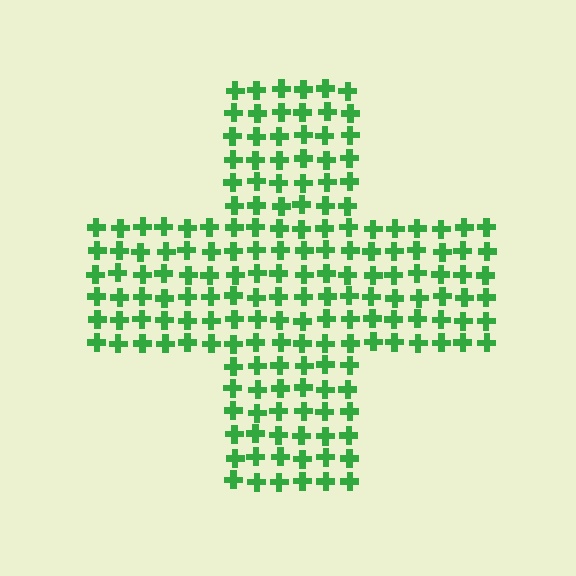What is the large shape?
The large shape is a cross.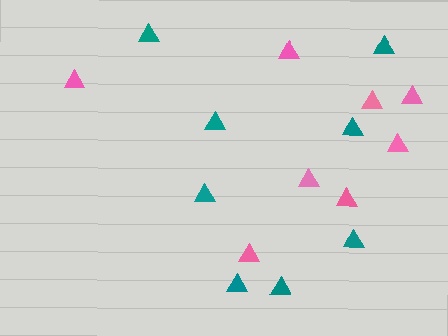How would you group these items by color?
There are 2 groups: one group of pink triangles (8) and one group of teal triangles (8).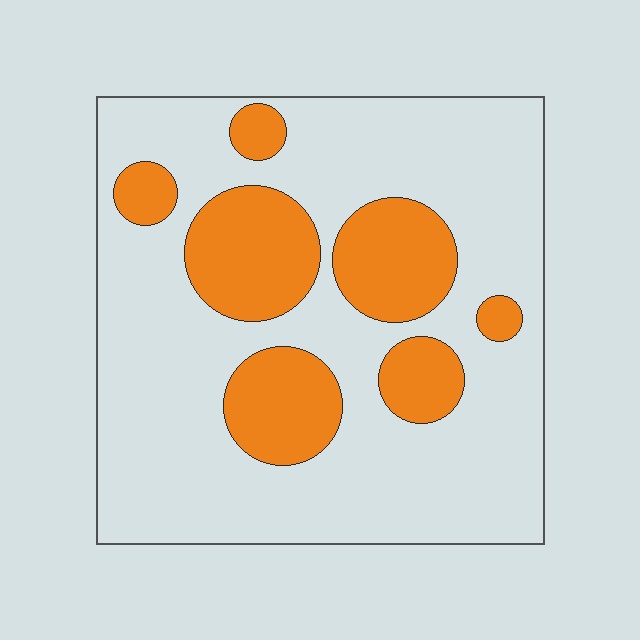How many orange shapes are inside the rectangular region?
7.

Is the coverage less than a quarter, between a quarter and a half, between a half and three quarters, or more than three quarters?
Between a quarter and a half.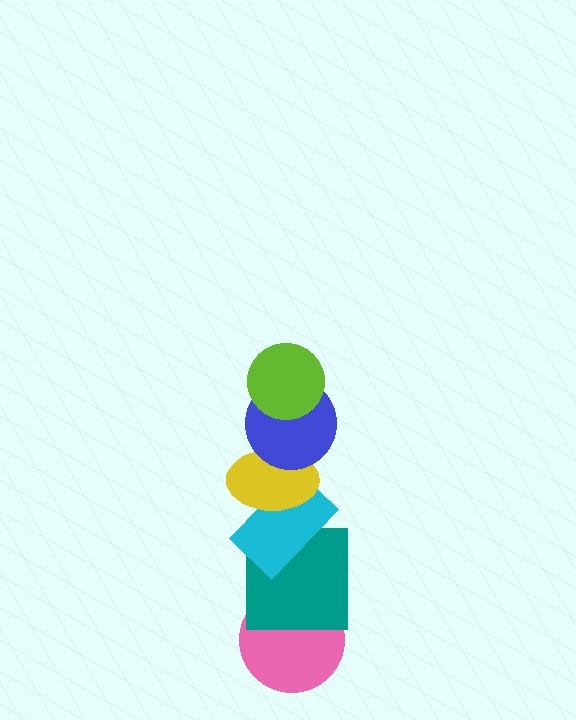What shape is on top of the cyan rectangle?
The yellow ellipse is on top of the cyan rectangle.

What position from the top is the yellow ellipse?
The yellow ellipse is 3rd from the top.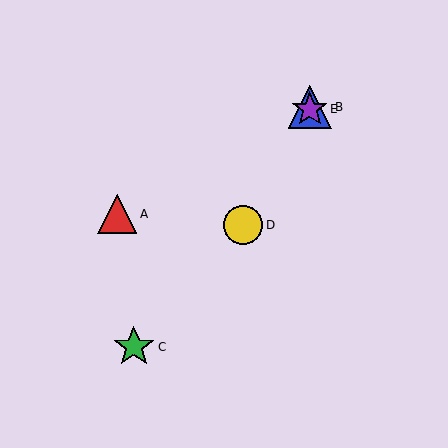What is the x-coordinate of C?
Object C is at x≈134.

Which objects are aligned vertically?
Objects B, E are aligned vertically.